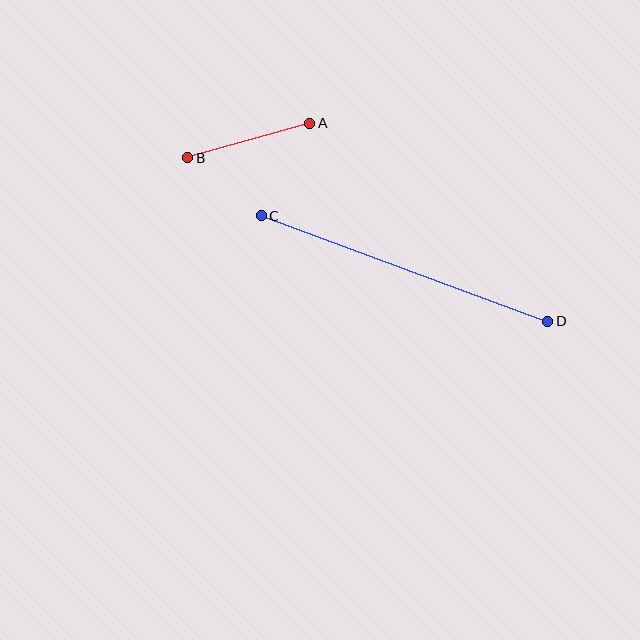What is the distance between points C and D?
The distance is approximately 305 pixels.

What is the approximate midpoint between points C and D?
The midpoint is at approximately (404, 269) pixels.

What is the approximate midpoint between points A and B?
The midpoint is at approximately (249, 140) pixels.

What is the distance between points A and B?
The distance is approximately 127 pixels.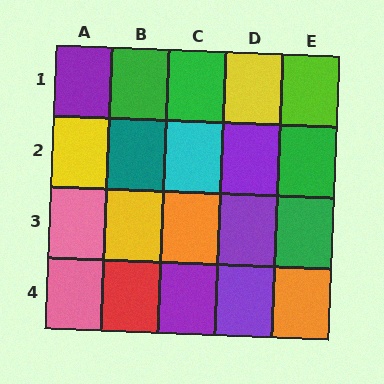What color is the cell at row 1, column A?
Purple.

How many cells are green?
4 cells are green.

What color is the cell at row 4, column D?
Purple.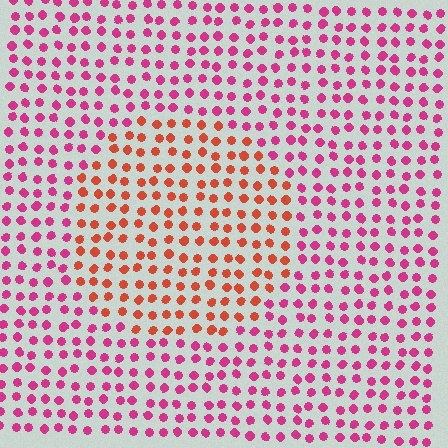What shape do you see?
I see a circle.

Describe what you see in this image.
The image is filled with small magenta elements in a uniform arrangement. A circle-shaped region is visible where the elements are tinted to a slightly different hue, forming a subtle color boundary.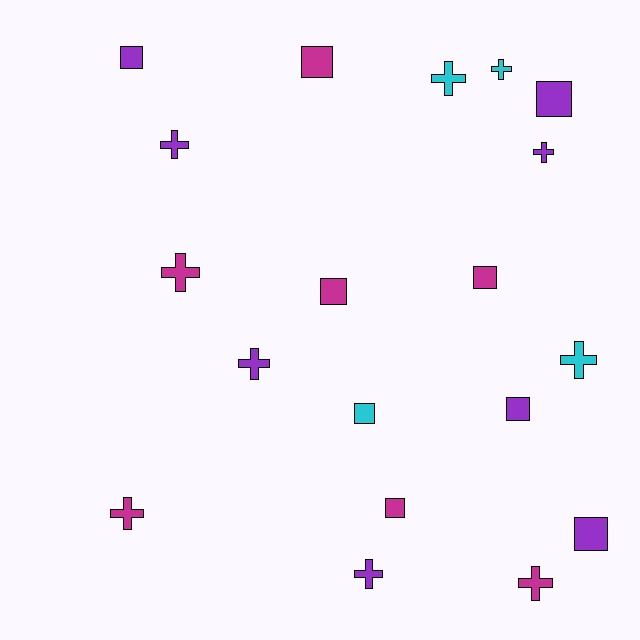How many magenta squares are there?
There are 4 magenta squares.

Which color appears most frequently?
Purple, with 8 objects.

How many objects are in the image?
There are 19 objects.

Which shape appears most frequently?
Cross, with 10 objects.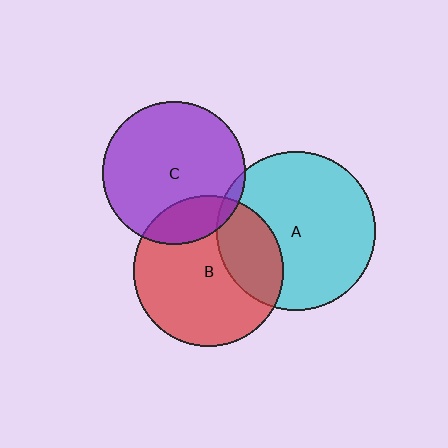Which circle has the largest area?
Circle A (cyan).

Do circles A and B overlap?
Yes.